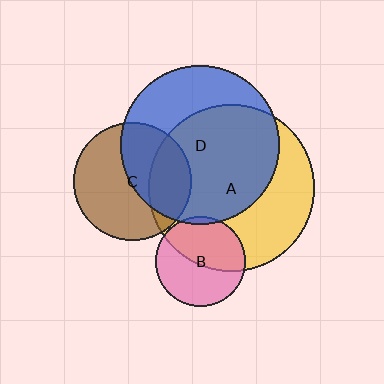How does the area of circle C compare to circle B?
Approximately 1.7 times.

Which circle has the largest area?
Circle A (yellow).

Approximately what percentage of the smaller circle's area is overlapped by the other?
Approximately 45%.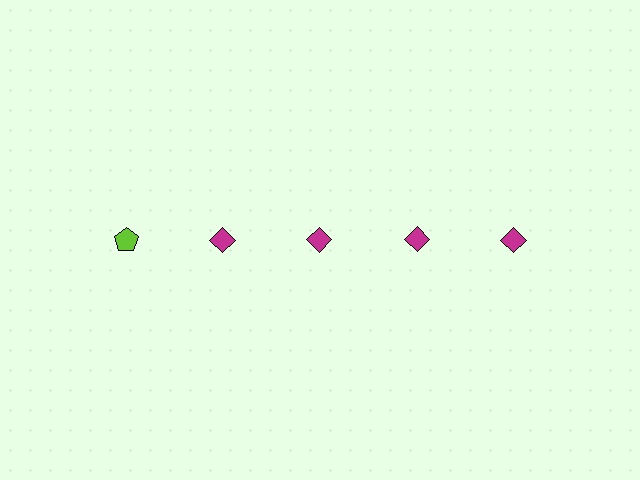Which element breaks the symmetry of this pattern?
The lime pentagon in the top row, leftmost column breaks the symmetry. All other shapes are magenta diamonds.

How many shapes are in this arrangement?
There are 5 shapes arranged in a grid pattern.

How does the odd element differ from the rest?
It differs in both color (lime instead of magenta) and shape (pentagon instead of diamond).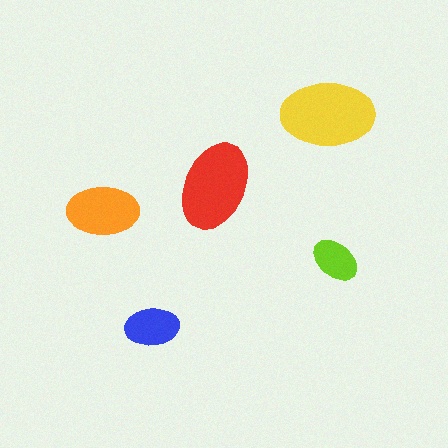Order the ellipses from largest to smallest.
the yellow one, the red one, the orange one, the blue one, the lime one.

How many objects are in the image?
There are 5 objects in the image.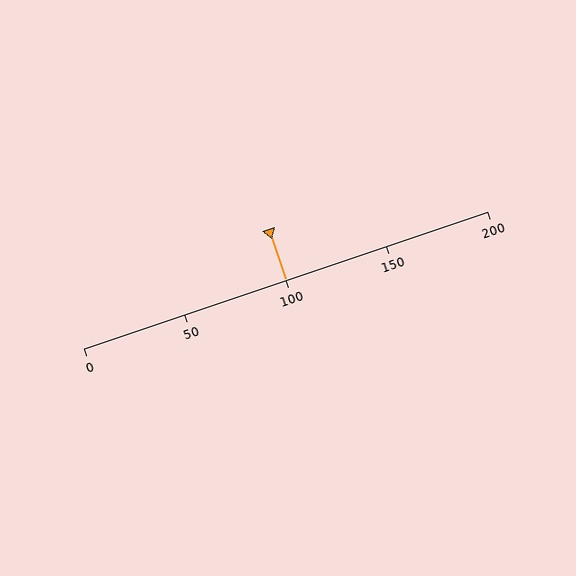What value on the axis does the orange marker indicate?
The marker indicates approximately 100.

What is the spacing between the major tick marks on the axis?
The major ticks are spaced 50 apart.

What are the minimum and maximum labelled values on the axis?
The axis runs from 0 to 200.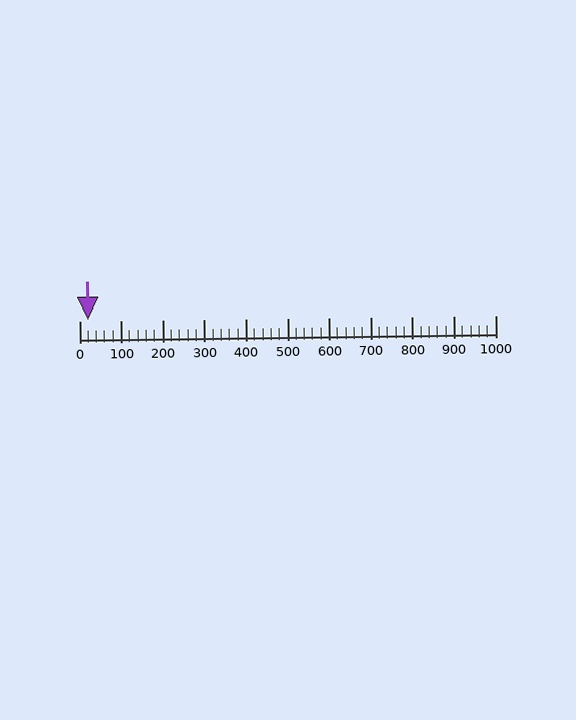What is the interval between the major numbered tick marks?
The major tick marks are spaced 100 units apart.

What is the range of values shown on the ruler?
The ruler shows values from 0 to 1000.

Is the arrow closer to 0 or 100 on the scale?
The arrow is closer to 0.